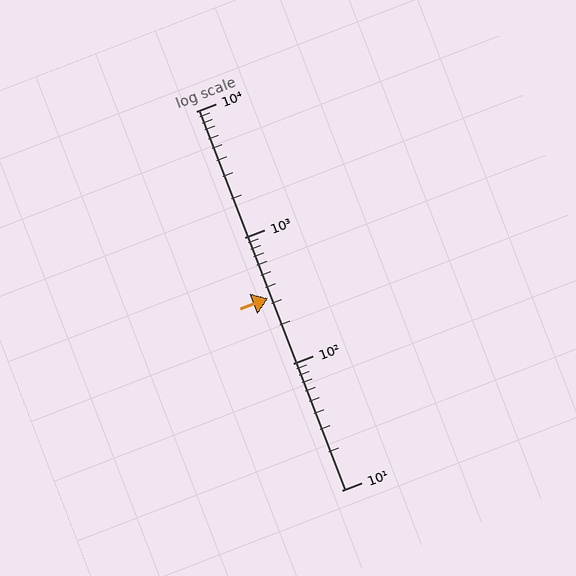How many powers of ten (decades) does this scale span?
The scale spans 3 decades, from 10 to 10000.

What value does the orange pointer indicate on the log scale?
The pointer indicates approximately 330.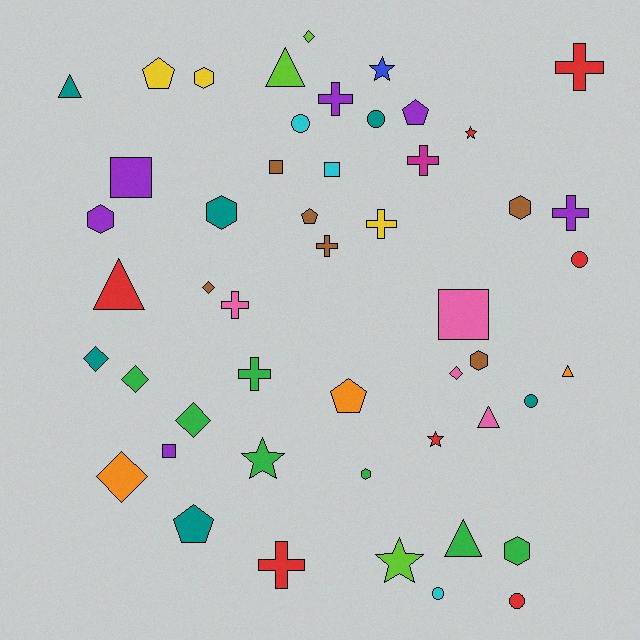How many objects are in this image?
There are 50 objects.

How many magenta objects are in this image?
There is 1 magenta object.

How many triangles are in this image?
There are 6 triangles.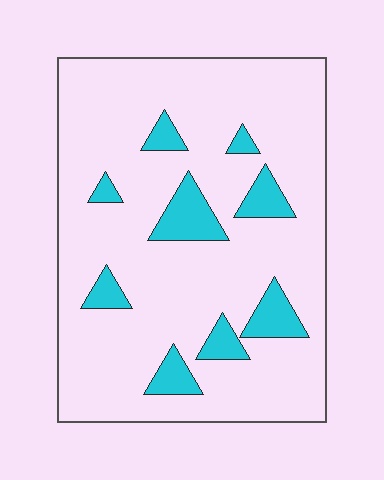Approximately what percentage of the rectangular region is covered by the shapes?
Approximately 15%.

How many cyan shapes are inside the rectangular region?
9.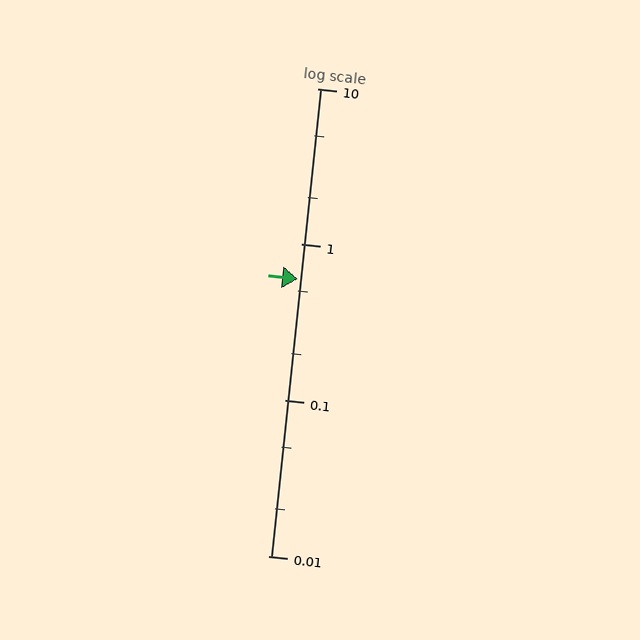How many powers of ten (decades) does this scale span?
The scale spans 3 decades, from 0.01 to 10.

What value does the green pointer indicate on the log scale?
The pointer indicates approximately 0.6.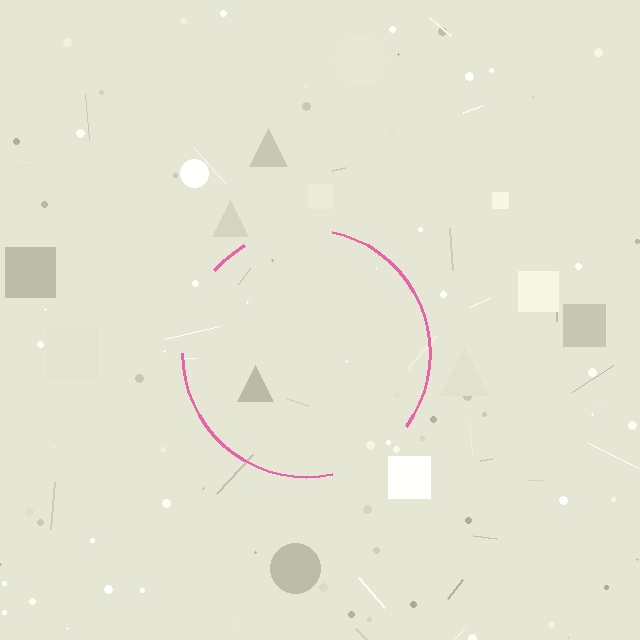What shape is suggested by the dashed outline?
The dashed outline suggests a circle.